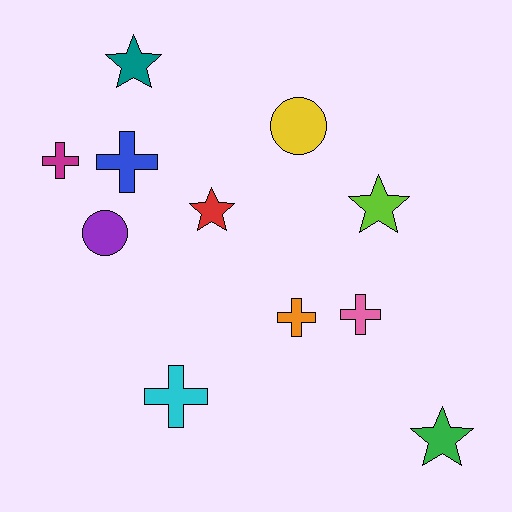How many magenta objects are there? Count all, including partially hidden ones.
There is 1 magenta object.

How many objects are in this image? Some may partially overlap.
There are 11 objects.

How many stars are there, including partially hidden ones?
There are 4 stars.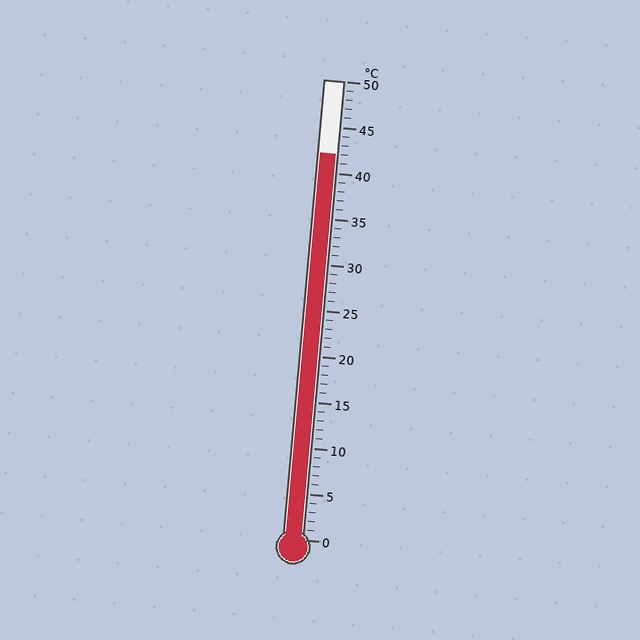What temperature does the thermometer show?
The thermometer shows approximately 42°C.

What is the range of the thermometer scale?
The thermometer scale ranges from 0°C to 50°C.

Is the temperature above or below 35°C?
The temperature is above 35°C.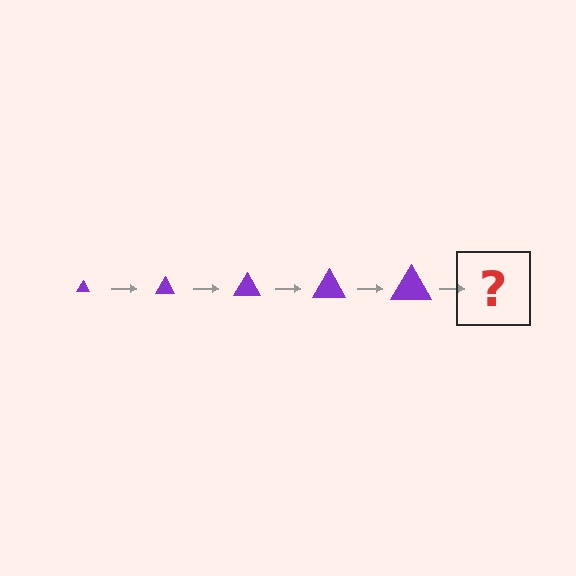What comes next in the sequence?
The next element should be a purple triangle, larger than the previous one.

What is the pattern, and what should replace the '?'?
The pattern is that the triangle gets progressively larger each step. The '?' should be a purple triangle, larger than the previous one.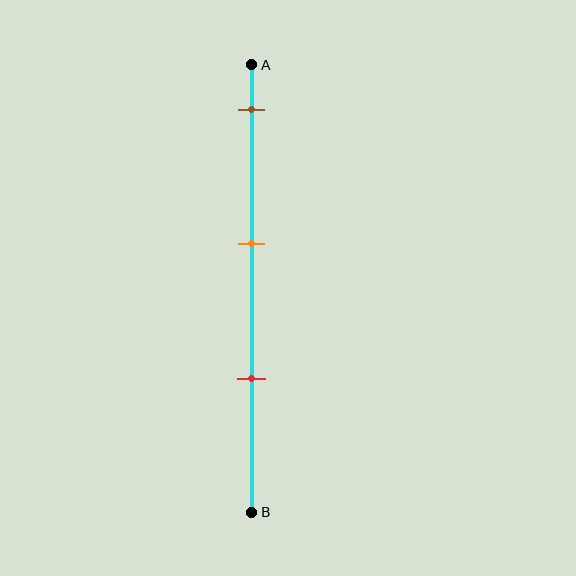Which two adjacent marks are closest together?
The orange and red marks are the closest adjacent pair.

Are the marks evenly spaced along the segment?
Yes, the marks are approximately evenly spaced.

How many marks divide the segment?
There are 3 marks dividing the segment.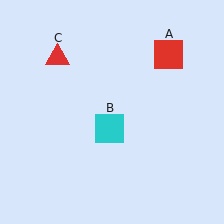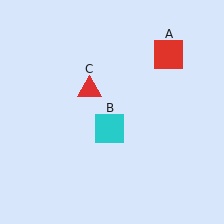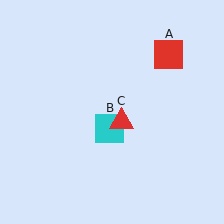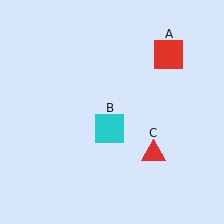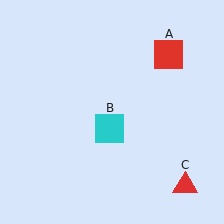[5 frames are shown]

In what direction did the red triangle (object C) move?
The red triangle (object C) moved down and to the right.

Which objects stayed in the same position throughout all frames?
Red square (object A) and cyan square (object B) remained stationary.